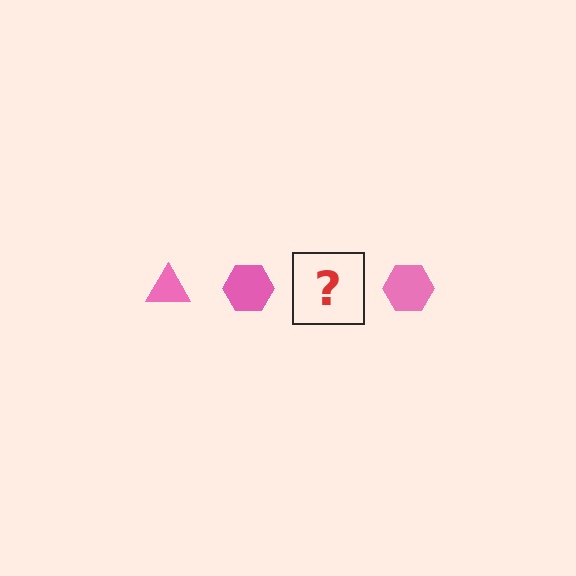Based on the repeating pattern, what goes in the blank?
The blank should be a pink triangle.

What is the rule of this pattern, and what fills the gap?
The rule is that the pattern cycles through triangle, hexagon shapes in pink. The gap should be filled with a pink triangle.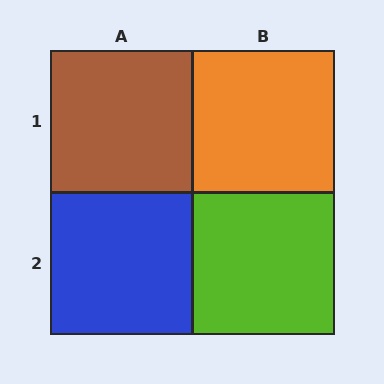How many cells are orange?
1 cell is orange.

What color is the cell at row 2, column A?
Blue.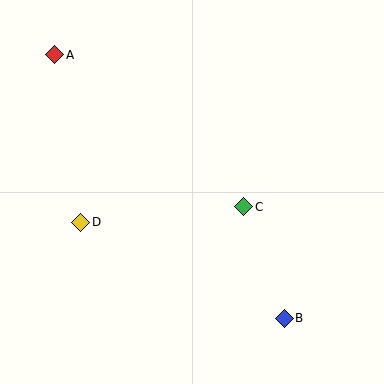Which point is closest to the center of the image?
Point C at (244, 207) is closest to the center.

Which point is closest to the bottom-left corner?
Point D is closest to the bottom-left corner.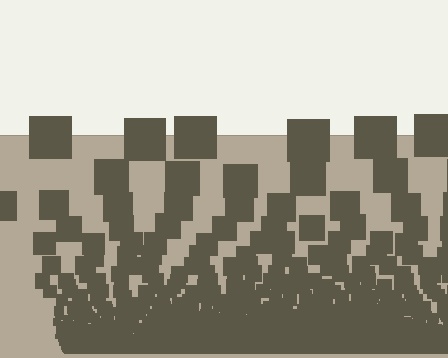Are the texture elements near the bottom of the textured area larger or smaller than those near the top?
Smaller. The gradient is inverted — elements near the bottom are smaller and denser.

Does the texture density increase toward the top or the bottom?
Density increases toward the bottom.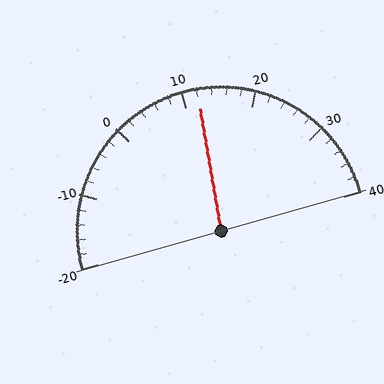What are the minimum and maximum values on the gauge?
The gauge ranges from -20 to 40.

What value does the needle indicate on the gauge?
The needle indicates approximately 12.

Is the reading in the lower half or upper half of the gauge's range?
The reading is in the upper half of the range (-20 to 40).